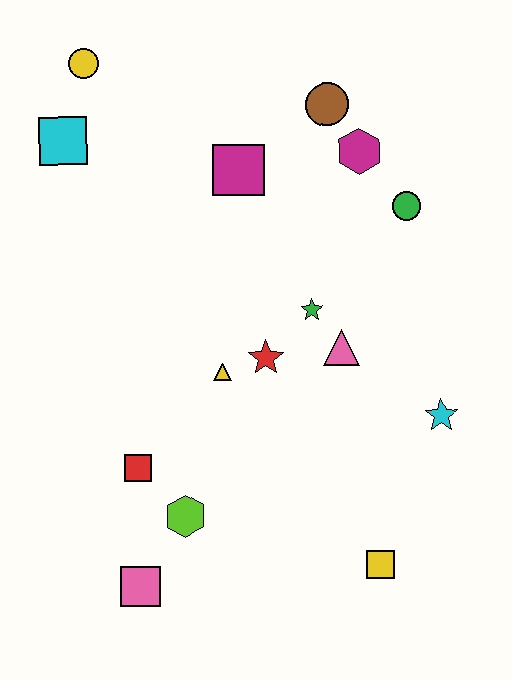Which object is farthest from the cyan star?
The yellow circle is farthest from the cyan star.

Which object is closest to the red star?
The yellow triangle is closest to the red star.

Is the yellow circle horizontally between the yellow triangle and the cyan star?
No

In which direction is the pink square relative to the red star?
The pink square is below the red star.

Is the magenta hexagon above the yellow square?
Yes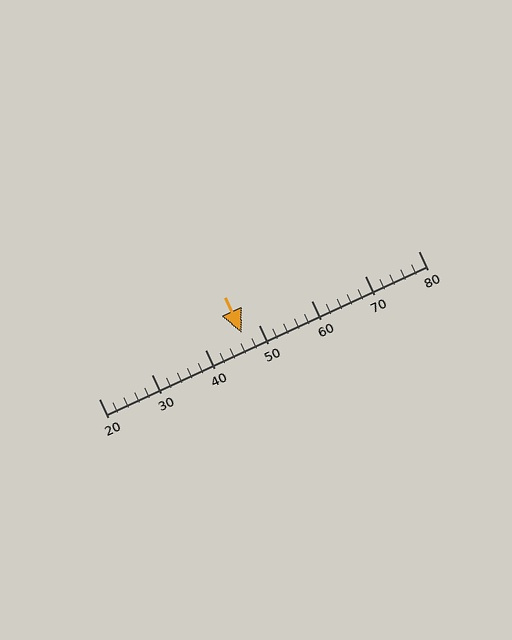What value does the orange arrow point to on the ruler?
The orange arrow points to approximately 47.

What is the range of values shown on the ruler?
The ruler shows values from 20 to 80.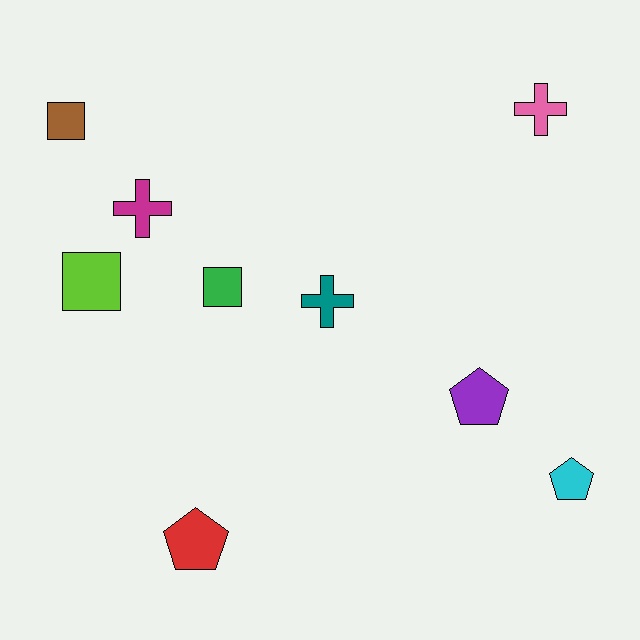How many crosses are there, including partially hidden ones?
There are 3 crosses.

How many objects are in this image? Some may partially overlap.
There are 9 objects.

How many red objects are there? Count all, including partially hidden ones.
There is 1 red object.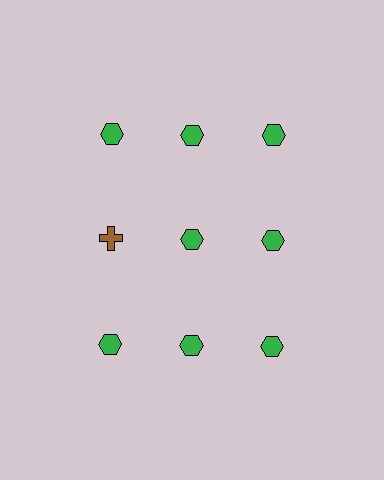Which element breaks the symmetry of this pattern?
The brown cross in the second row, leftmost column breaks the symmetry. All other shapes are green hexagons.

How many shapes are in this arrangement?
There are 9 shapes arranged in a grid pattern.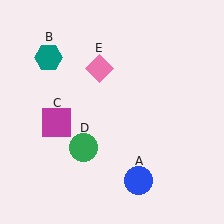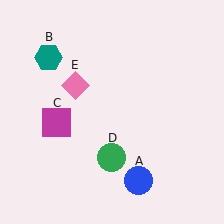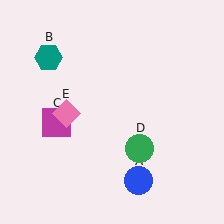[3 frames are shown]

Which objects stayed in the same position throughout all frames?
Blue circle (object A) and teal hexagon (object B) and magenta square (object C) remained stationary.